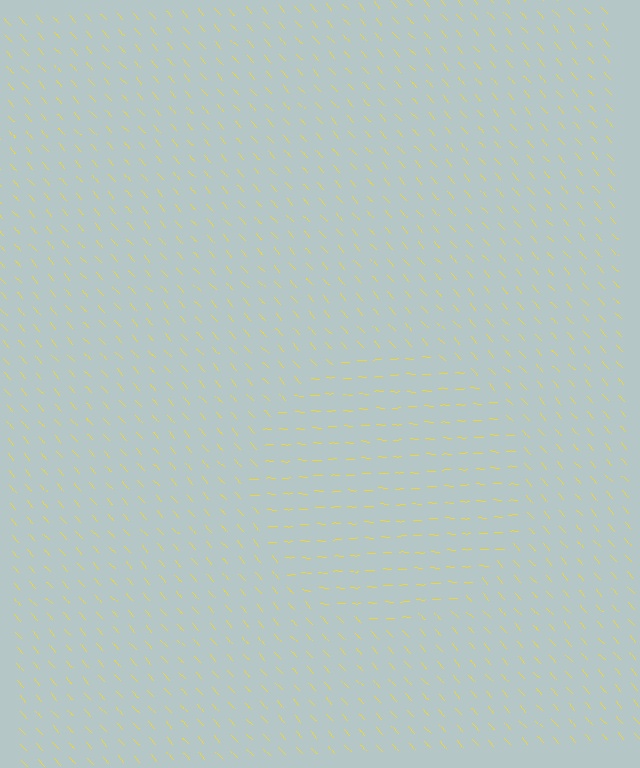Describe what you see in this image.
The image is filled with small yellow line segments. A circle region in the image has lines oriented differently from the surrounding lines, creating a visible texture boundary.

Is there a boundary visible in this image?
Yes, there is a texture boundary formed by a change in line orientation.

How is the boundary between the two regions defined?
The boundary is defined purely by a change in line orientation (approximately 45 degrees difference). All lines are the same color and thickness.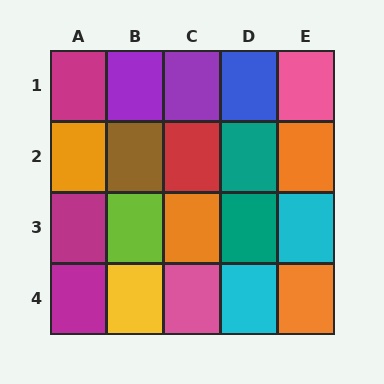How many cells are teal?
2 cells are teal.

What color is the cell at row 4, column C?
Pink.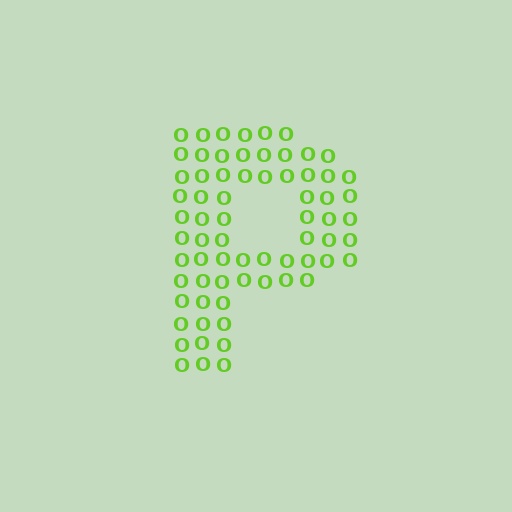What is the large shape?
The large shape is the letter P.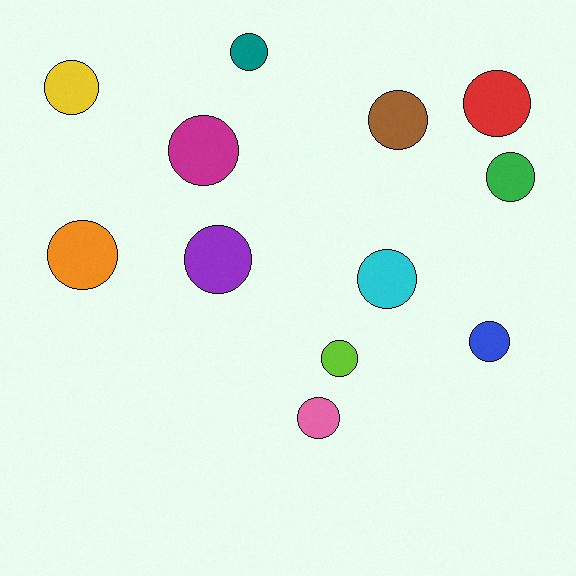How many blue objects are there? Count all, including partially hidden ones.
There is 1 blue object.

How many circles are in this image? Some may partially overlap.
There are 12 circles.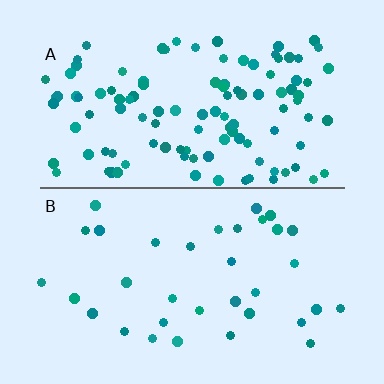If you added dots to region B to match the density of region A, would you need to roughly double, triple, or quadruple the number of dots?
Approximately triple.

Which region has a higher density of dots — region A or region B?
A (the top).